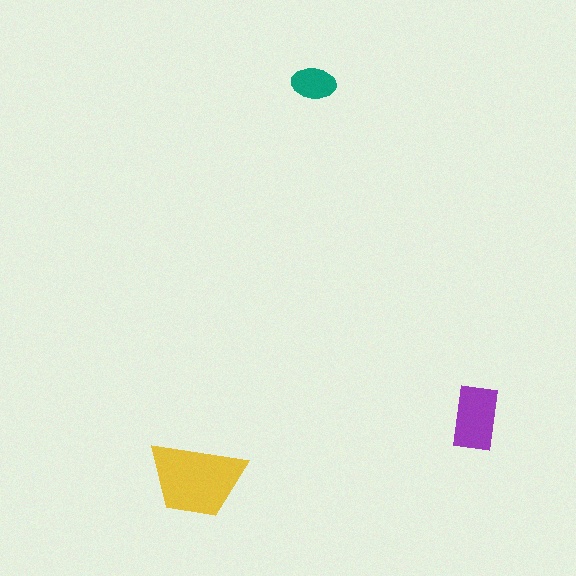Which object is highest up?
The teal ellipse is topmost.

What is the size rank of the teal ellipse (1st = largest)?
3rd.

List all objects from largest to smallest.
The yellow trapezoid, the purple rectangle, the teal ellipse.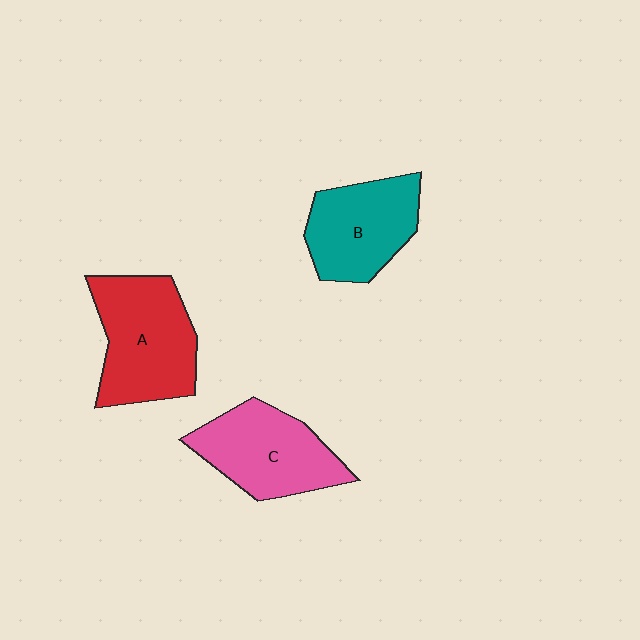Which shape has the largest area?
Shape A (red).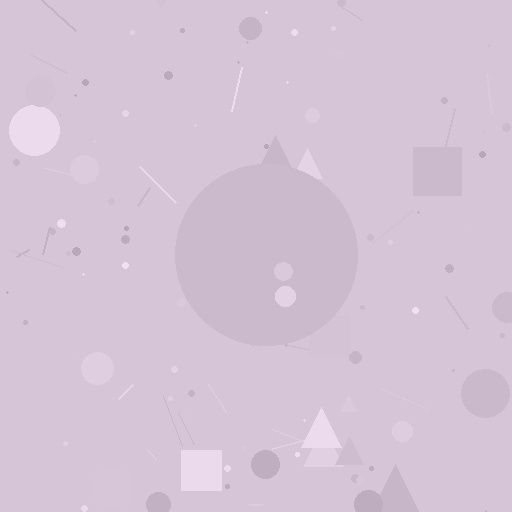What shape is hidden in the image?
A circle is hidden in the image.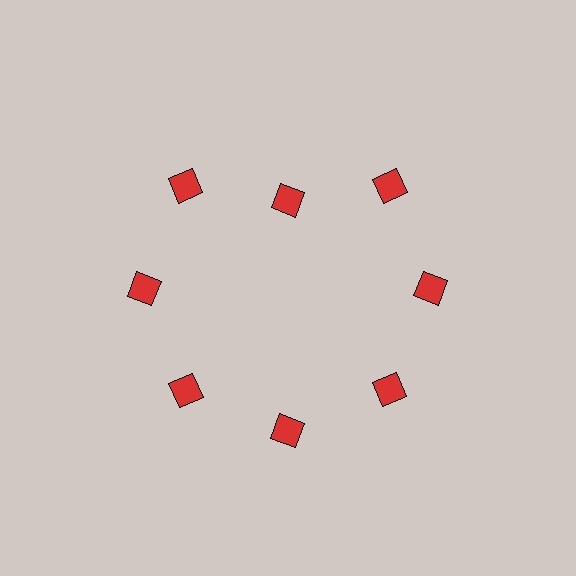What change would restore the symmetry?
The symmetry would be restored by moving it outward, back onto the ring so that all 8 diamonds sit at equal angles and equal distance from the center.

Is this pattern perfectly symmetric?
No. The 8 red diamonds are arranged in a ring, but one element near the 12 o'clock position is pulled inward toward the center, breaking the 8-fold rotational symmetry.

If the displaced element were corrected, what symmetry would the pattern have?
It would have 8-fold rotational symmetry — the pattern would map onto itself every 45 degrees.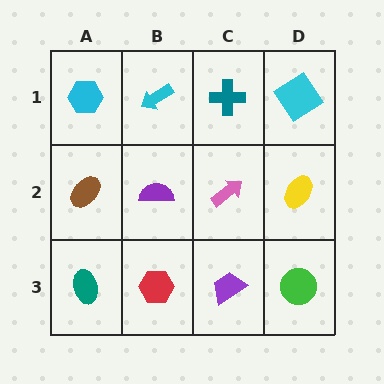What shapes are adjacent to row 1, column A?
A brown ellipse (row 2, column A), a cyan arrow (row 1, column B).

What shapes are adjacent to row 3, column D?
A yellow ellipse (row 2, column D), a purple trapezoid (row 3, column C).